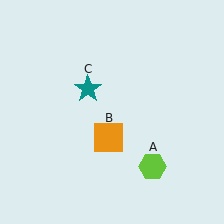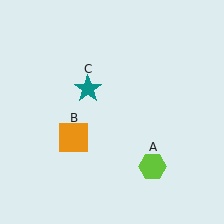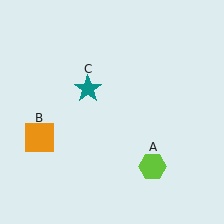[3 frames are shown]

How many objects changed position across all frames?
1 object changed position: orange square (object B).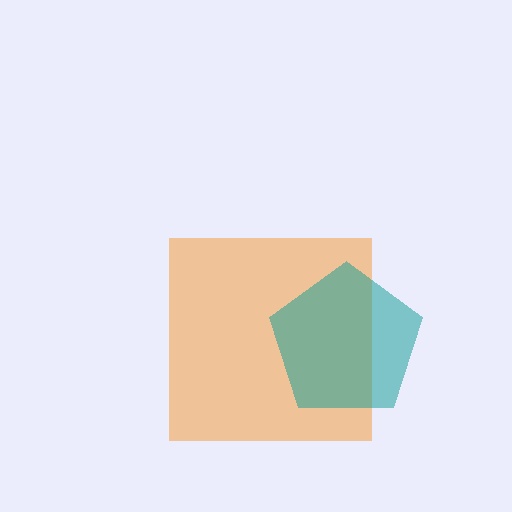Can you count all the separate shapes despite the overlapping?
Yes, there are 2 separate shapes.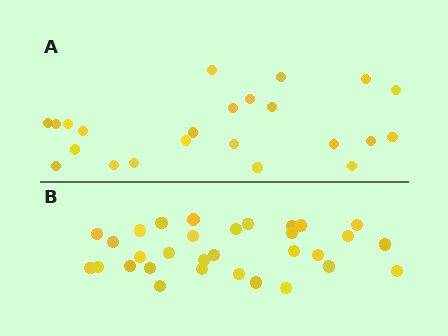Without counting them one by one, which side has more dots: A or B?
Region B (the bottom region) has more dots.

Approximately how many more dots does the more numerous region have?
Region B has roughly 8 or so more dots than region A.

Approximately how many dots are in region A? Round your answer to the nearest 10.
About 20 dots. (The exact count is 23, which rounds to 20.)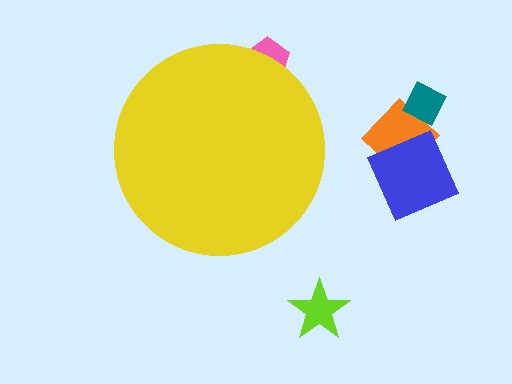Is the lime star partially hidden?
No, the lime star is fully visible.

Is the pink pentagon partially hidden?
Yes, the pink pentagon is partially hidden behind the yellow circle.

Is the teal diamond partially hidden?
No, the teal diamond is fully visible.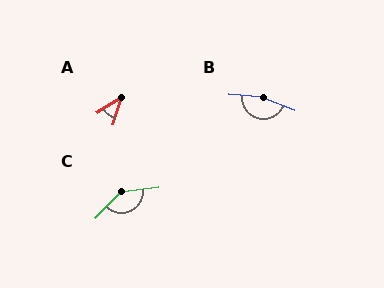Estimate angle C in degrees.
Approximately 141 degrees.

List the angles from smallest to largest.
A (41°), C (141°), B (162°).